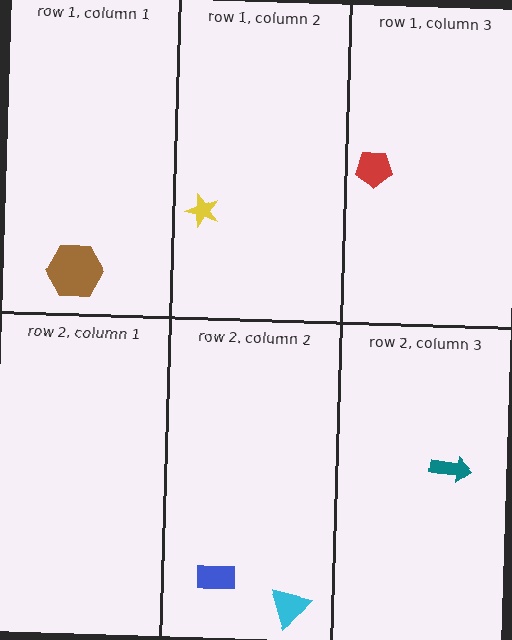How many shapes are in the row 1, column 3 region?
1.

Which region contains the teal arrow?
The row 2, column 3 region.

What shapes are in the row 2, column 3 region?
The teal arrow.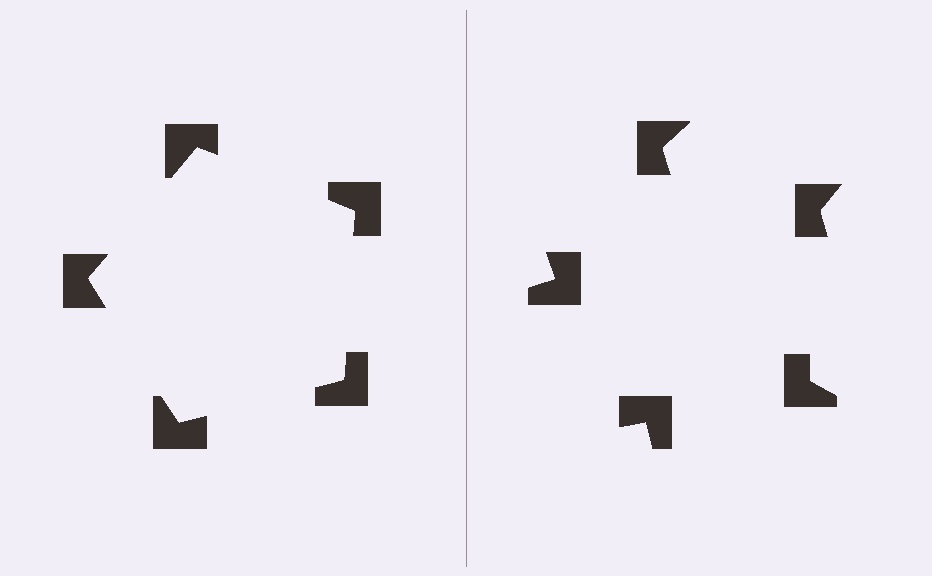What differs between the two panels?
The notched squares are positioned identically on both sides; only the wedge orientations differ. On the left they align to a pentagon; on the right they are misaligned.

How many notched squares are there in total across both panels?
10 — 5 on each side.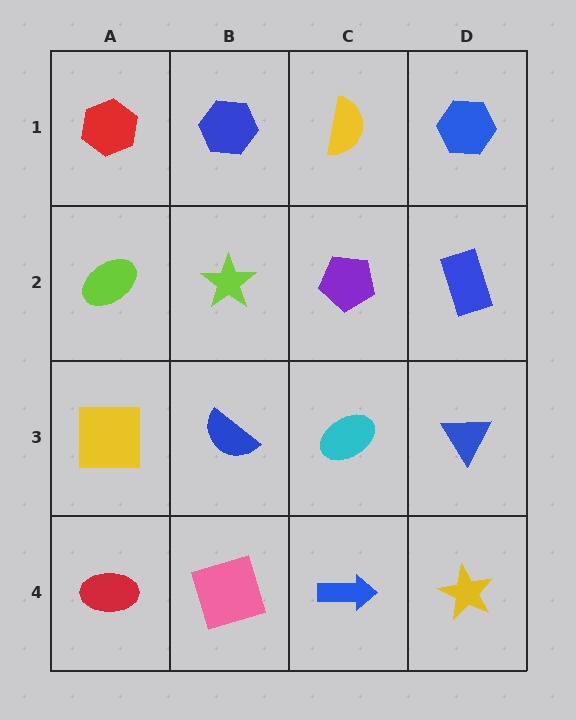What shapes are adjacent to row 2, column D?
A blue hexagon (row 1, column D), a blue triangle (row 3, column D), a purple pentagon (row 2, column C).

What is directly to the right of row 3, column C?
A blue triangle.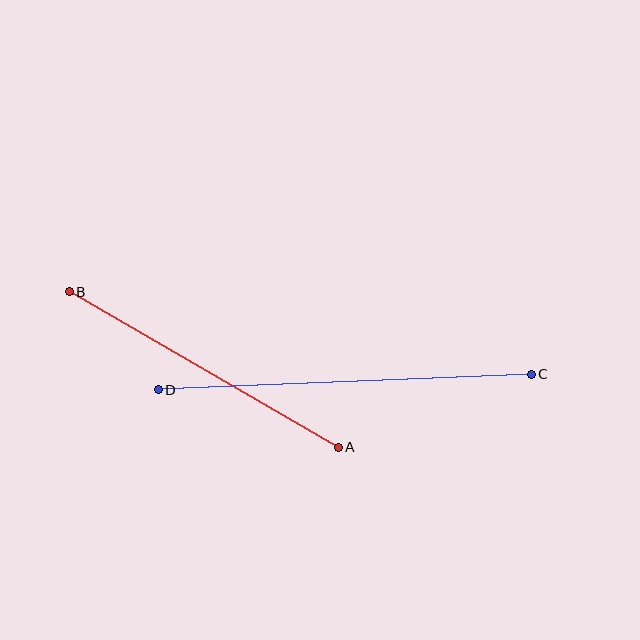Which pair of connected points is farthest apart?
Points C and D are farthest apart.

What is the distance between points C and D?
The distance is approximately 373 pixels.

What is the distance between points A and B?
The distance is approximately 311 pixels.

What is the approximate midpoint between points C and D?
The midpoint is at approximately (345, 382) pixels.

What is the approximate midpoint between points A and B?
The midpoint is at approximately (204, 369) pixels.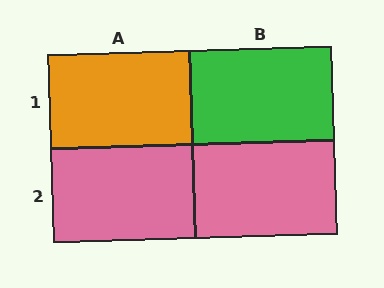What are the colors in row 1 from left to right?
Orange, green.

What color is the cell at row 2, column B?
Pink.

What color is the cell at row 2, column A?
Pink.